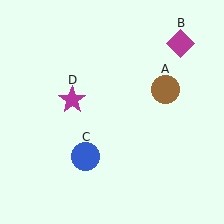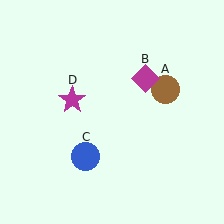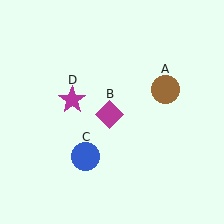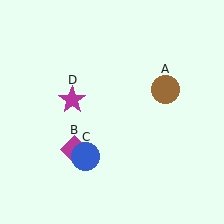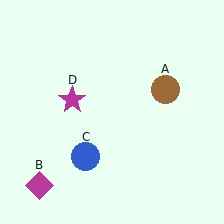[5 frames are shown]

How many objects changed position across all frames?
1 object changed position: magenta diamond (object B).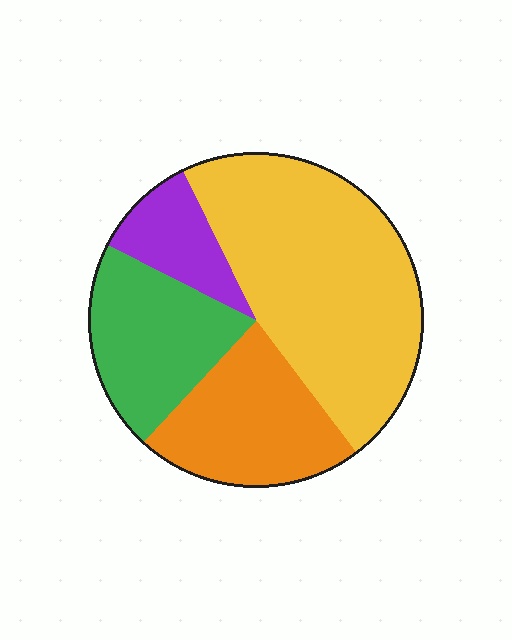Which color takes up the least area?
Purple, at roughly 10%.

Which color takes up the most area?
Yellow, at roughly 45%.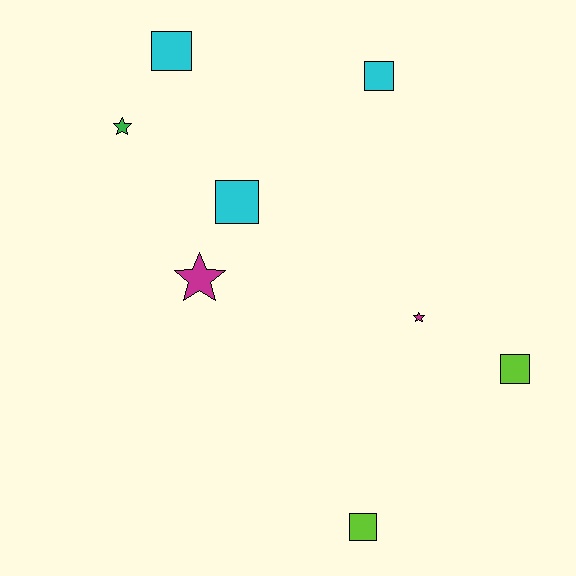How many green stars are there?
There is 1 green star.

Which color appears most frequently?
Cyan, with 3 objects.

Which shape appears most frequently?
Square, with 5 objects.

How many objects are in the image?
There are 8 objects.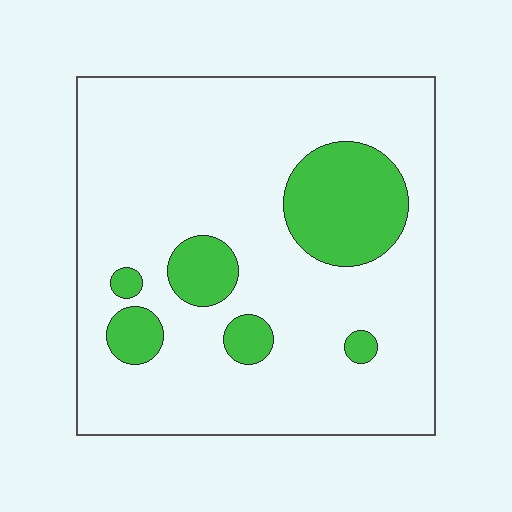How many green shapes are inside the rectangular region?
6.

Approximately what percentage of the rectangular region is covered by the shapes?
Approximately 20%.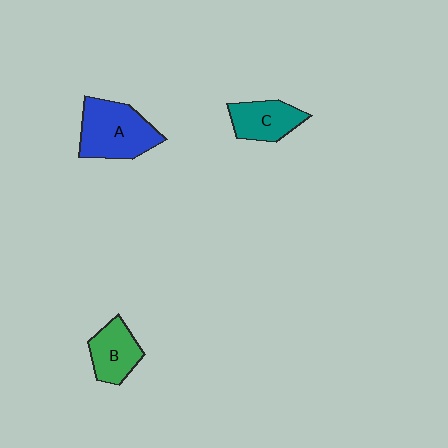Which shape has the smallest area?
Shape B (green).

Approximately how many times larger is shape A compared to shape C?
Approximately 1.6 times.